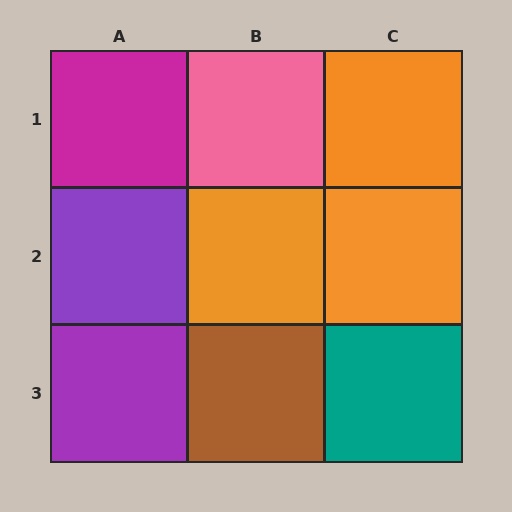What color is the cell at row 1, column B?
Pink.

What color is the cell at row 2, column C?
Orange.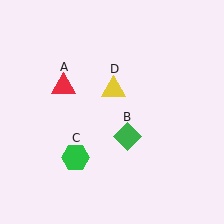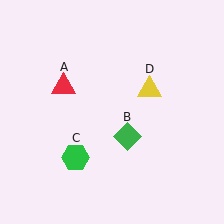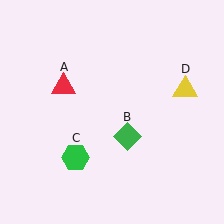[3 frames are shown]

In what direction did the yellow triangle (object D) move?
The yellow triangle (object D) moved right.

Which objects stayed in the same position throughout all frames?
Red triangle (object A) and green diamond (object B) and green hexagon (object C) remained stationary.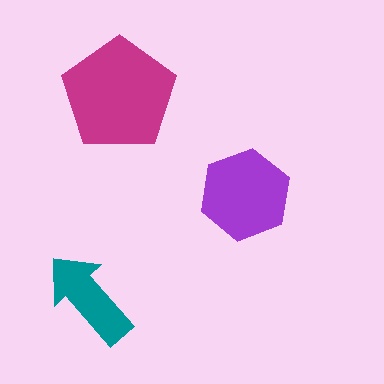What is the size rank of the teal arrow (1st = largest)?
3rd.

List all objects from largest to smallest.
The magenta pentagon, the purple hexagon, the teal arrow.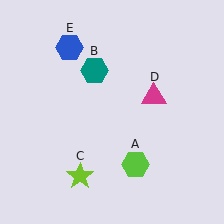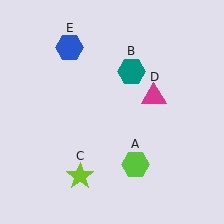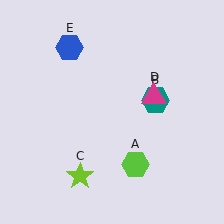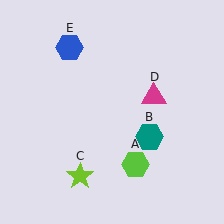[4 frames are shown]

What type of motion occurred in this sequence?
The teal hexagon (object B) rotated clockwise around the center of the scene.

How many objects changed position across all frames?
1 object changed position: teal hexagon (object B).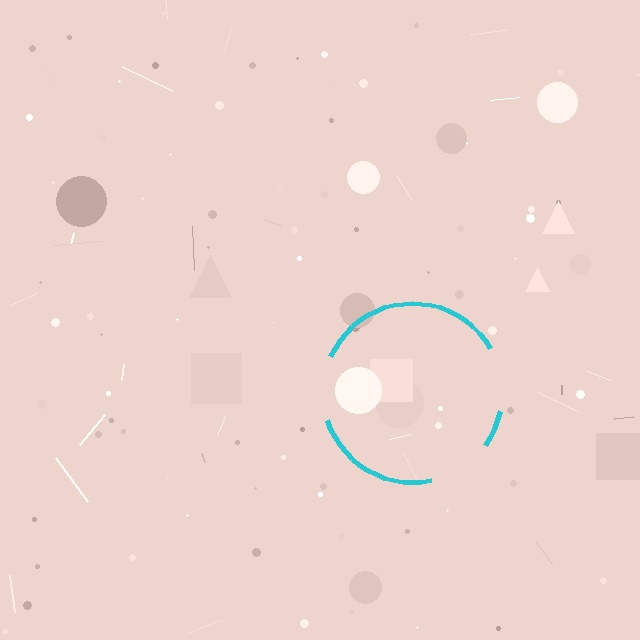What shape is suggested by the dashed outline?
The dashed outline suggests a circle.